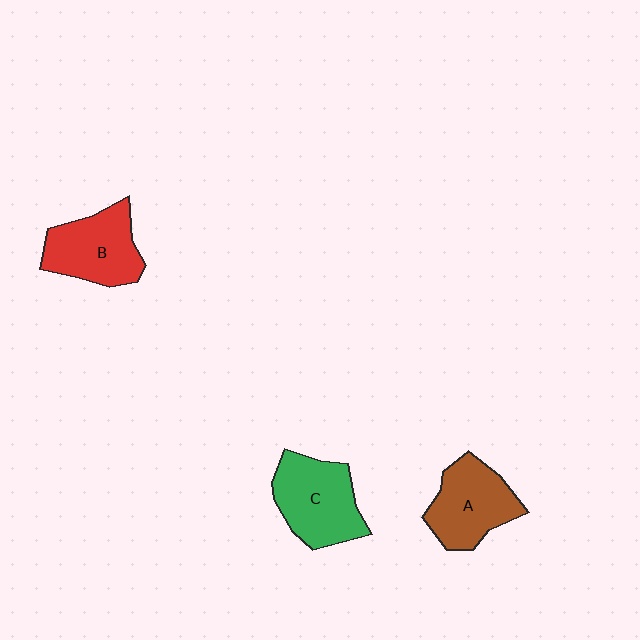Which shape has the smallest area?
Shape A (brown).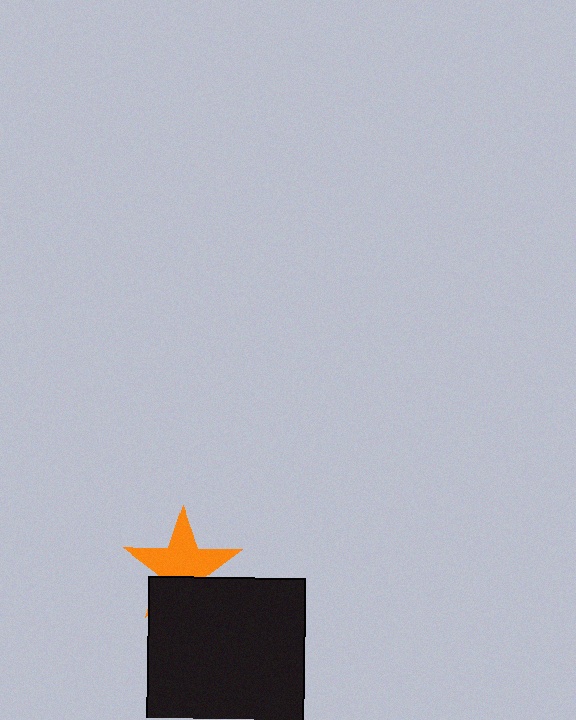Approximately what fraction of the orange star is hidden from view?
Roughly 35% of the orange star is hidden behind the black rectangle.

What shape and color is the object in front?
The object in front is a black rectangle.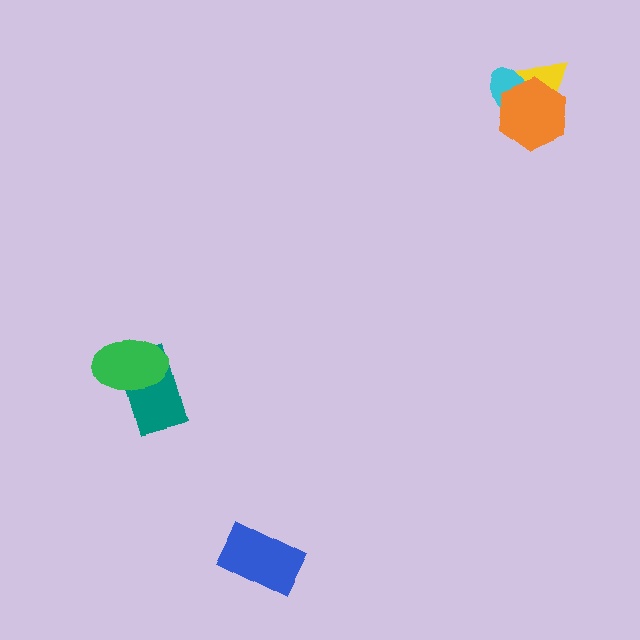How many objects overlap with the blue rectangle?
0 objects overlap with the blue rectangle.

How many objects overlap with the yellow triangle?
2 objects overlap with the yellow triangle.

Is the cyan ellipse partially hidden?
Yes, it is partially covered by another shape.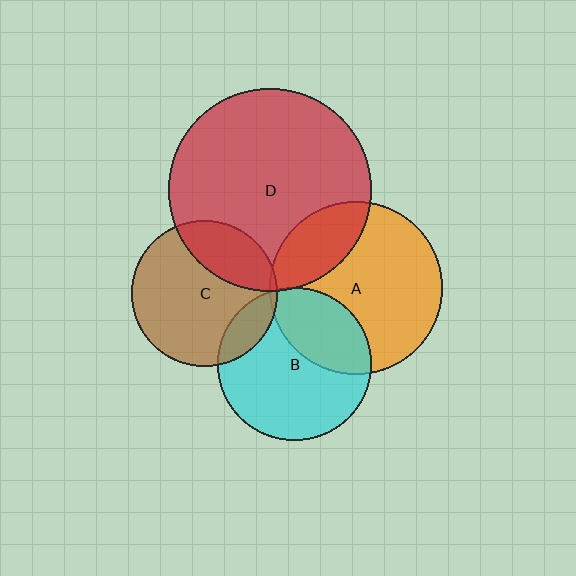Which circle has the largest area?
Circle D (red).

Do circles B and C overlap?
Yes.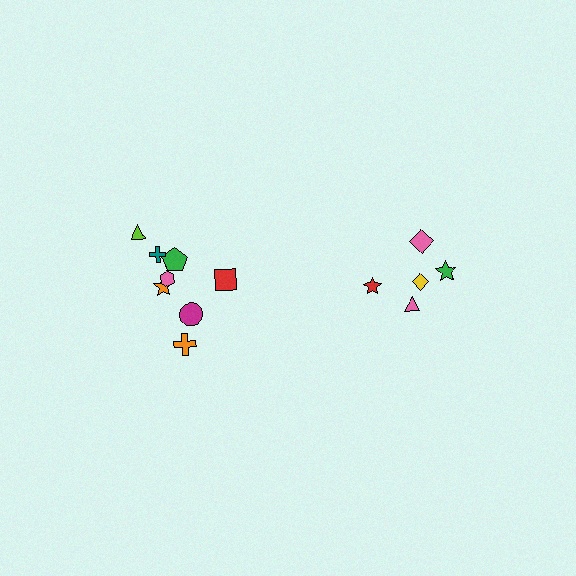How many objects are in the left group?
There are 8 objects.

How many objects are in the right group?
There are 5 objects.